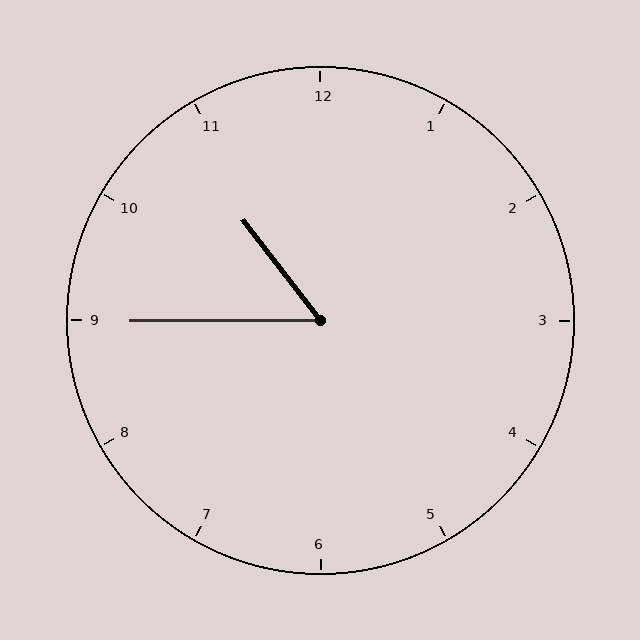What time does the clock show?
10:45.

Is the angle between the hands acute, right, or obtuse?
It is acute.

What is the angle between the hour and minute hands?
Approximately 52 degrees.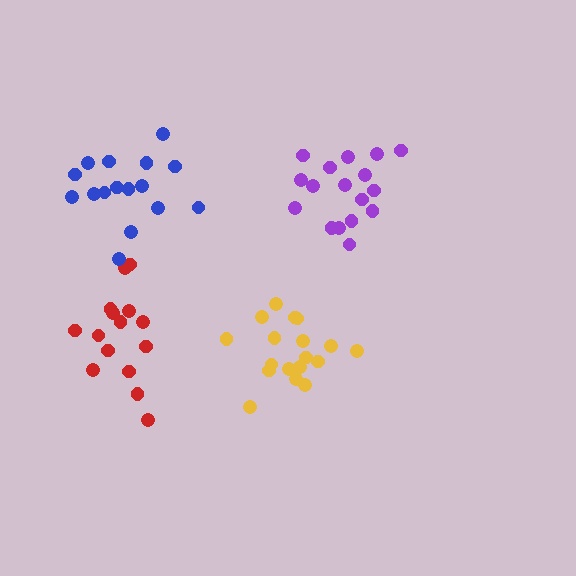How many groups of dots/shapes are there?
There are 4 groups.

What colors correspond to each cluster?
The clusters are colored: red, blue, purple, yellow.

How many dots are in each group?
Group 1: 15 dots, Group 2: 16 dots, Group 3: 17 dots, Group 4: 18 dots (66 total).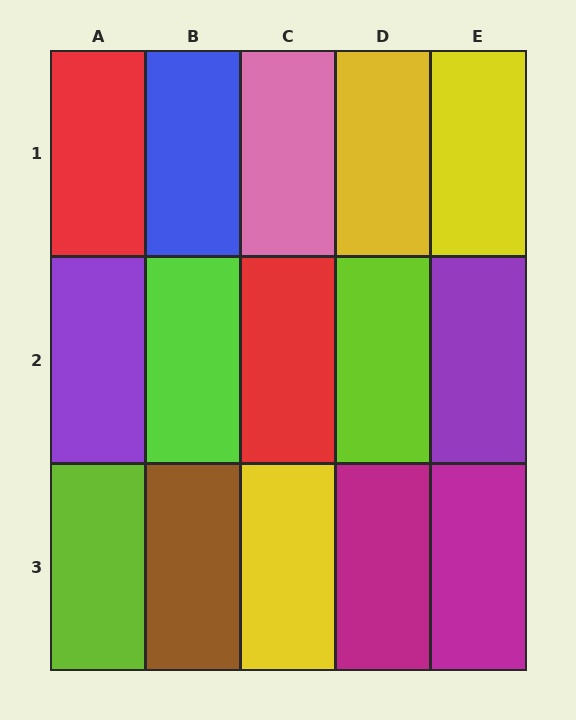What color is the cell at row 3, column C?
Yellow.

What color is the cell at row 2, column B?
Lime.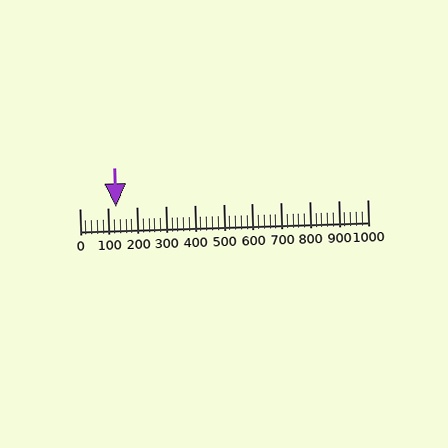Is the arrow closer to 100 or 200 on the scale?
The arrow is closer to 100.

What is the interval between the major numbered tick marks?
The major tick marks are spaced 100 units apart.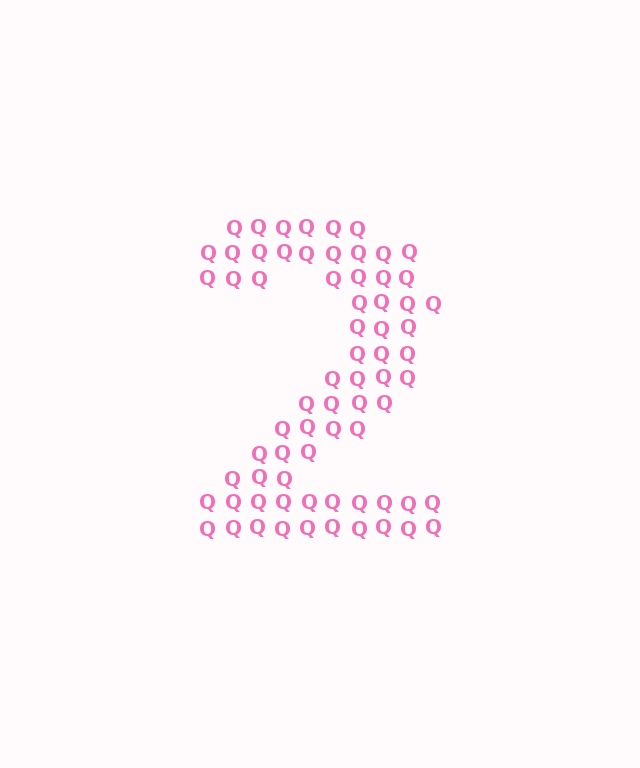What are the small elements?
The small elements are letter Q's.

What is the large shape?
The large shape is the digit 2.